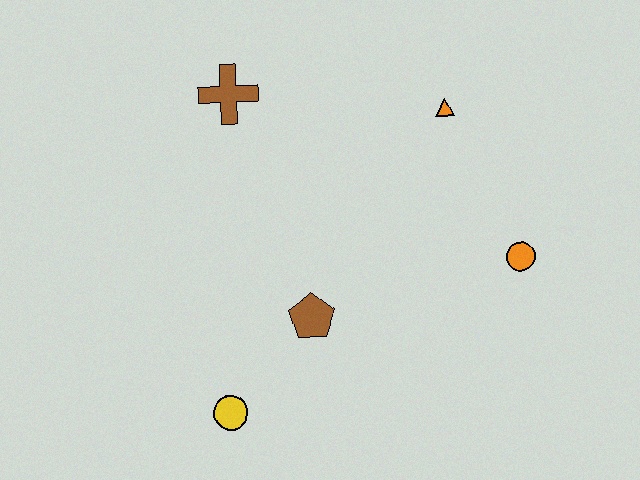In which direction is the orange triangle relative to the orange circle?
The orange triangle is above the orange circle.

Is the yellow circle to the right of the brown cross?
No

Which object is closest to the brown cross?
The orange triangle is closest to the brown cross.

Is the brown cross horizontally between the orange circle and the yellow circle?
Yes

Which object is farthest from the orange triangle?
The yellow circle is farthest from the orange triangle.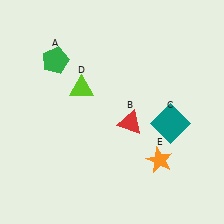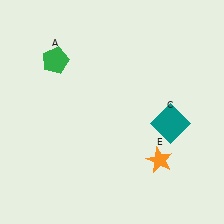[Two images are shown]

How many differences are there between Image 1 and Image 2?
There are 2 differences between the two images.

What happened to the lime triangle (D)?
The lime triangle (D) was removed in Image 2. It was in the top-left area of Image 1.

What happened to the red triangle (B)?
The red triangle (B) was removed in Image 2. It was in the bottom-right area of Image 1.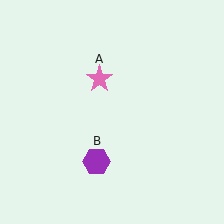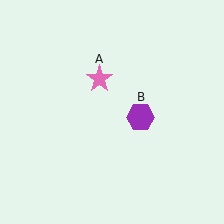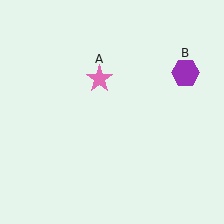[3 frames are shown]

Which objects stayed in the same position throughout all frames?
Pink star (object A) remained stationary.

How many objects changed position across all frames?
1 object changed position: purple hexagon (object B).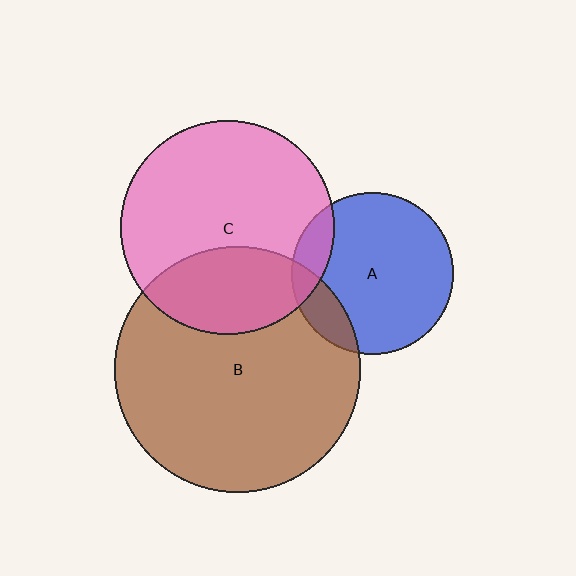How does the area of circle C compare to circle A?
Approximately 1.7 times.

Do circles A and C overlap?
Yes.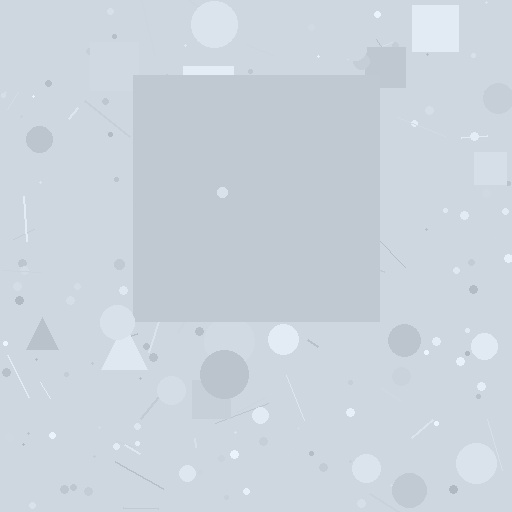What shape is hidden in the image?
A square is hidden in the image.